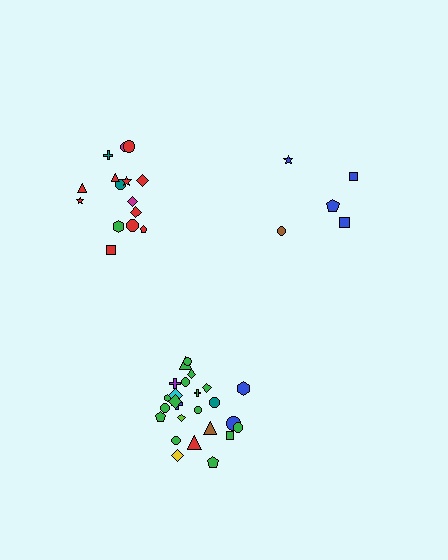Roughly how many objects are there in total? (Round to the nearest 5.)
Roughly 45 objects in total.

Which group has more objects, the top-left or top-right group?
The top-left group.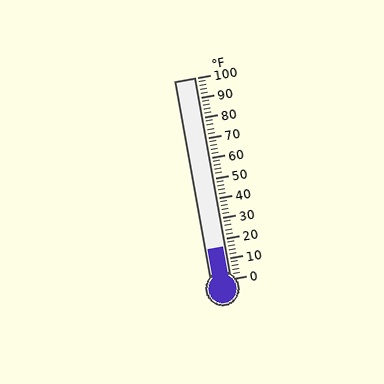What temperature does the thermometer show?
The thermometer shows approximately 16°F.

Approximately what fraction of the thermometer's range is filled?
The thermometer is filled to approximately 15% of its range.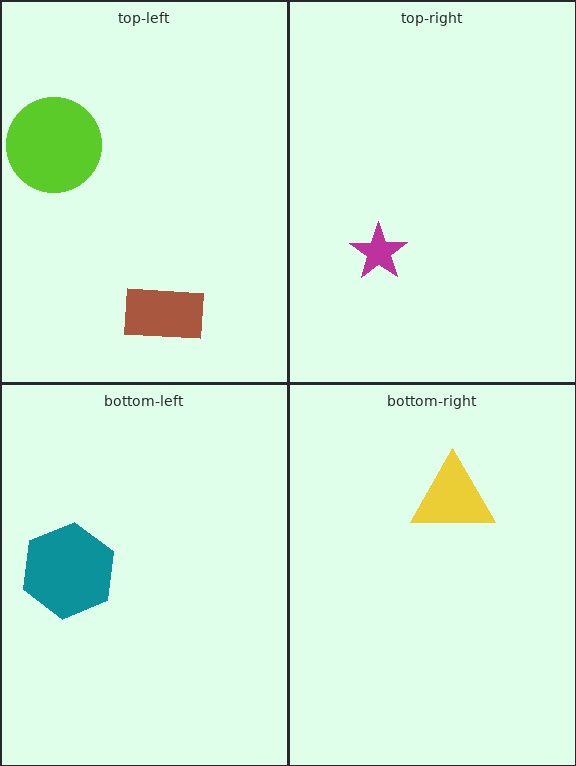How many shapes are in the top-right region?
1.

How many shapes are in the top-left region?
2.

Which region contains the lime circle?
The top-left region.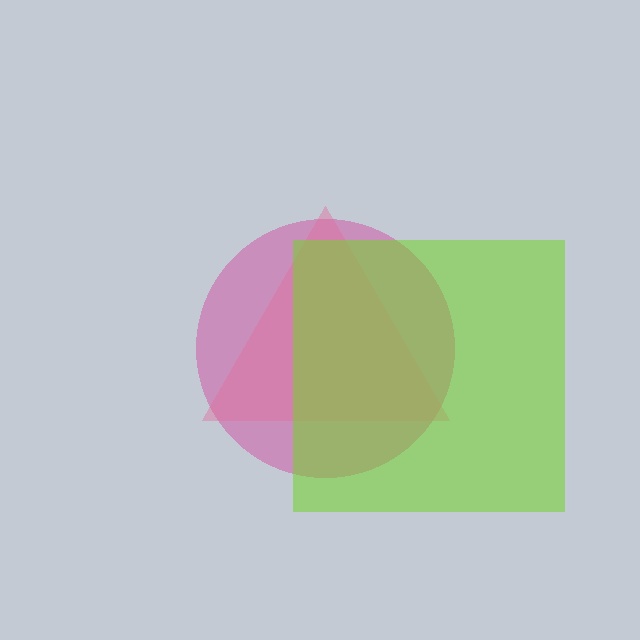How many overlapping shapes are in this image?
There are 3 overlapping shapes in the image.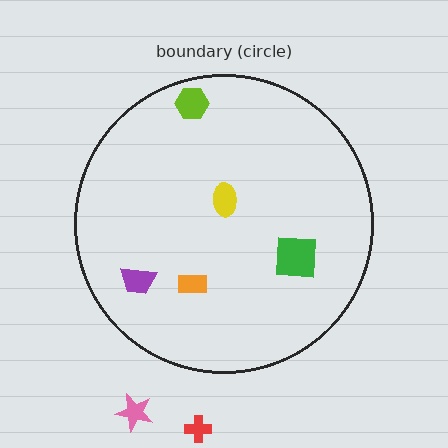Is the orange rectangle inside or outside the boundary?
Inside.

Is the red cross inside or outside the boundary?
Outside.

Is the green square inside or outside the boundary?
Inside.